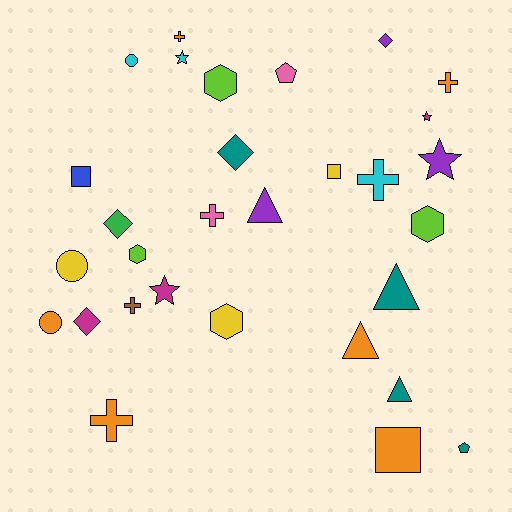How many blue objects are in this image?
There is 1 blue object.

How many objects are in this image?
There are 30 objects.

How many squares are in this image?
There are 3 squares.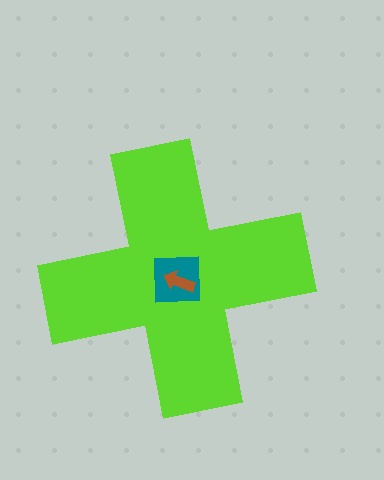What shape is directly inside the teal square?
The brown arrow.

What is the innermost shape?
The brown arrow.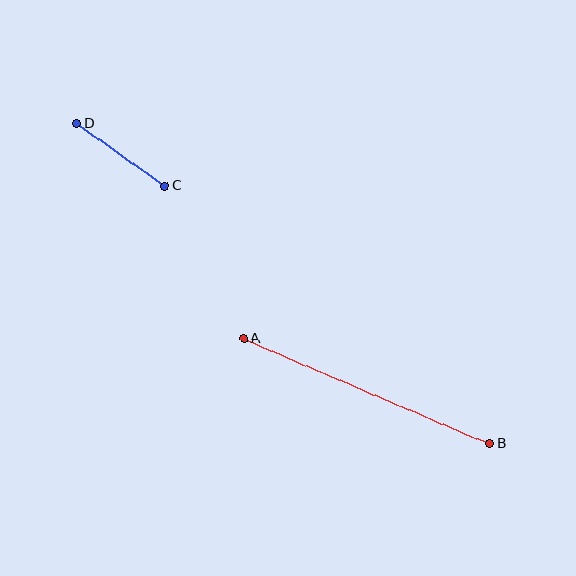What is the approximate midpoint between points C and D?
The midpoint is at approximately (121, 155) pixels.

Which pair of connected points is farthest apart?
Points A and B are farthest apart.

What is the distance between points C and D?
The distance is approximately 108 pixels.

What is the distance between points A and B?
The distance is approximately 267 pixels.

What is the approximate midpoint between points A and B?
The midpoint is at approximately (366, 391) pixels.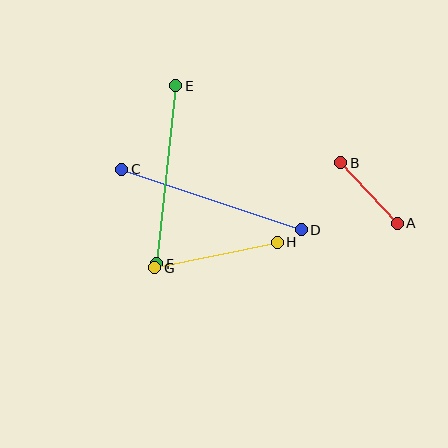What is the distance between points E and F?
The distance is approximately 179 pixels.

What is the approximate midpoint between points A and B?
The midpoint is at approximately (369, 193) pixels.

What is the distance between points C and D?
The distance is approximately 189 pixels.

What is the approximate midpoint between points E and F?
The midpoint is at approximately (166, 175) pixels.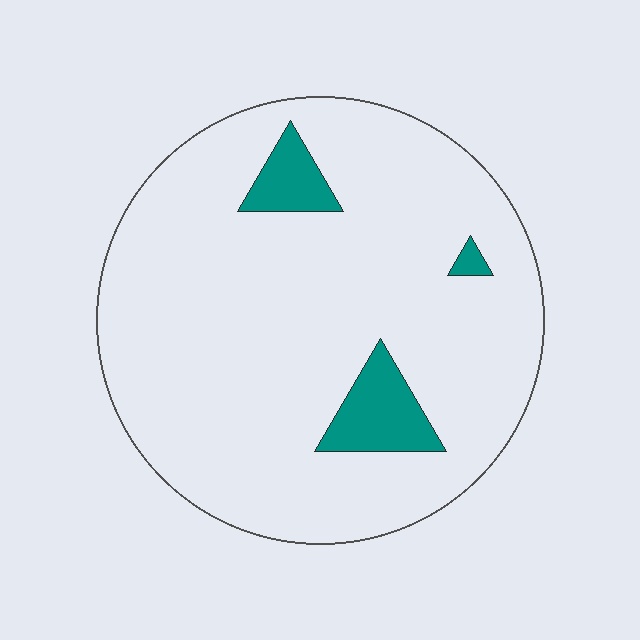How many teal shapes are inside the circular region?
3.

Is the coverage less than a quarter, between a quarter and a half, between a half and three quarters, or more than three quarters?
Less than a quarter.